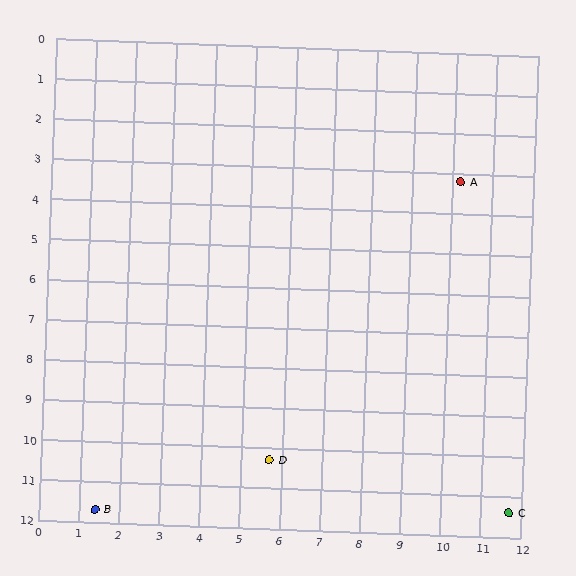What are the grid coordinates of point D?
Point D is at approximately (5.7, 10.3).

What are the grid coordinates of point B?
Point B is at approximately (1.4, 11.7).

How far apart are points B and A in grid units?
Points B and A are about 12.2 grid units apart.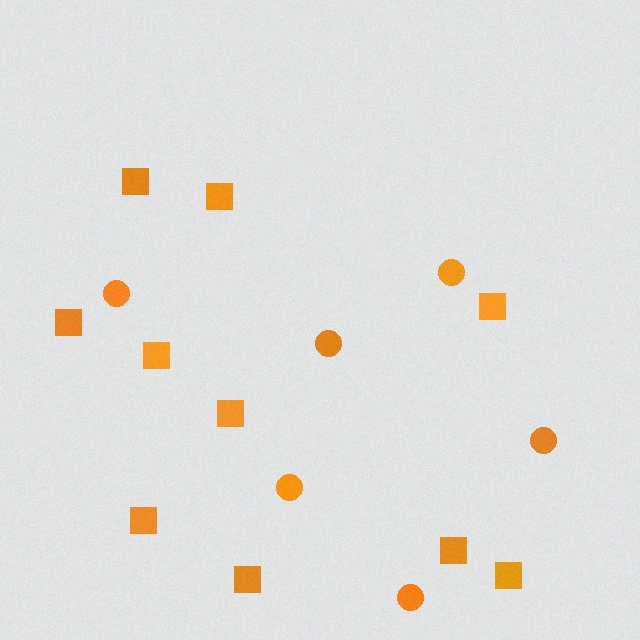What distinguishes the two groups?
There are 2 groups: one group of squares (10) and one group of circles (6).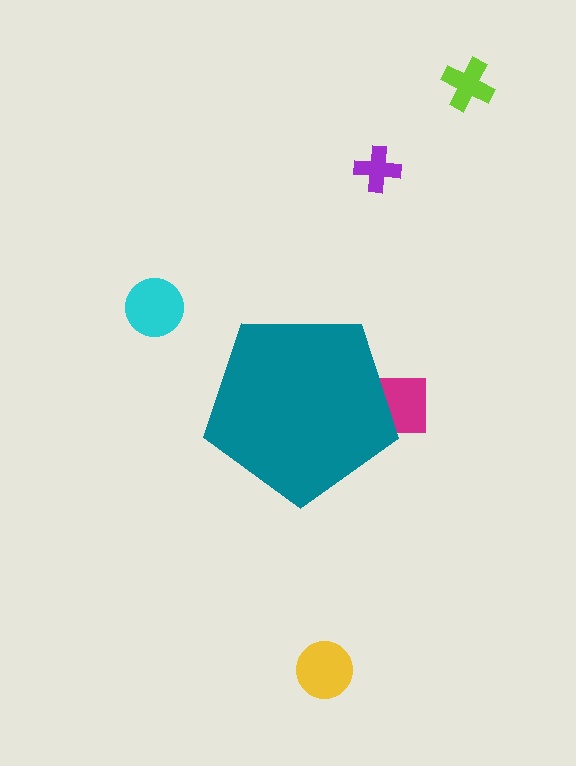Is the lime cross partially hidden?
No, the lime cross is fully visible.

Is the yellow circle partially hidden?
No, the yellow circle is fully visible.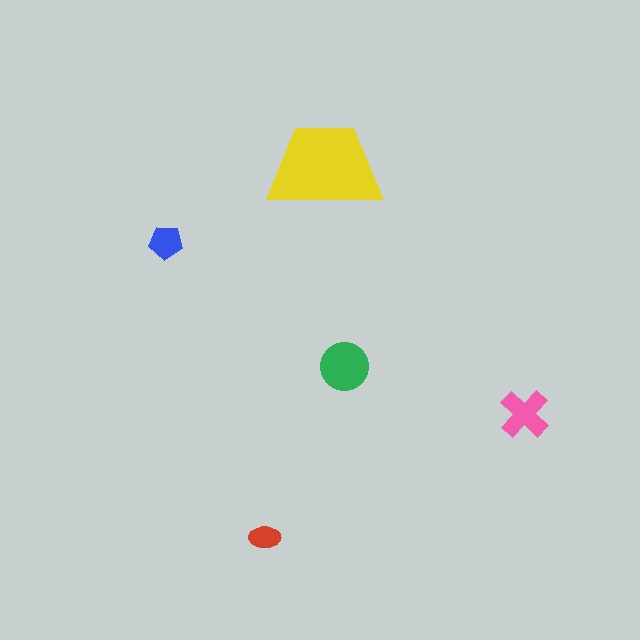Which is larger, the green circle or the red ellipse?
The green circle.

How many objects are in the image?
There are 5 objects in the image.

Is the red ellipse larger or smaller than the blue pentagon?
Smaller.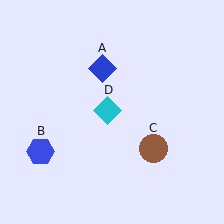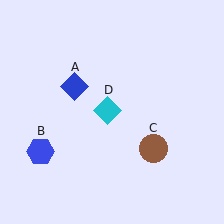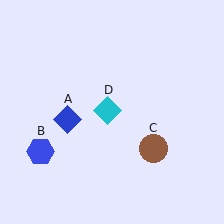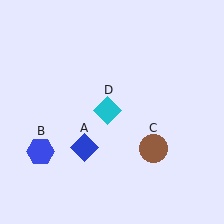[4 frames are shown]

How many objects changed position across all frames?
1 object changed position: blue diamond (object A).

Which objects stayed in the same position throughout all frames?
Blue hexagon (object B) and brown circle (object C) and cyan diamond (object D) remained stationary.